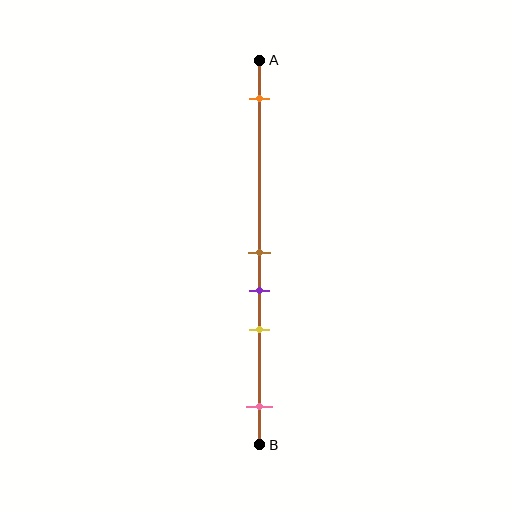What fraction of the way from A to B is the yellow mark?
The yellow mark is approximately 70% (0.7) of the way from A to B.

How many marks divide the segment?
There are 5 marks dividing the segment.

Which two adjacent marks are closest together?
The brown and purple marks are the closest adjacent pair.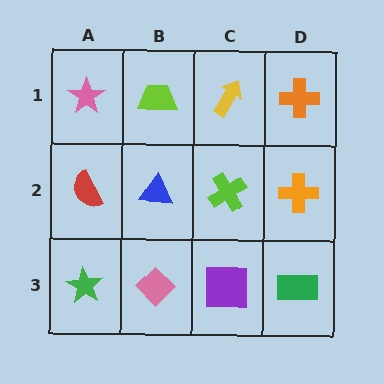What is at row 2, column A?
A red semicircle.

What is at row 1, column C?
A yellow arrow.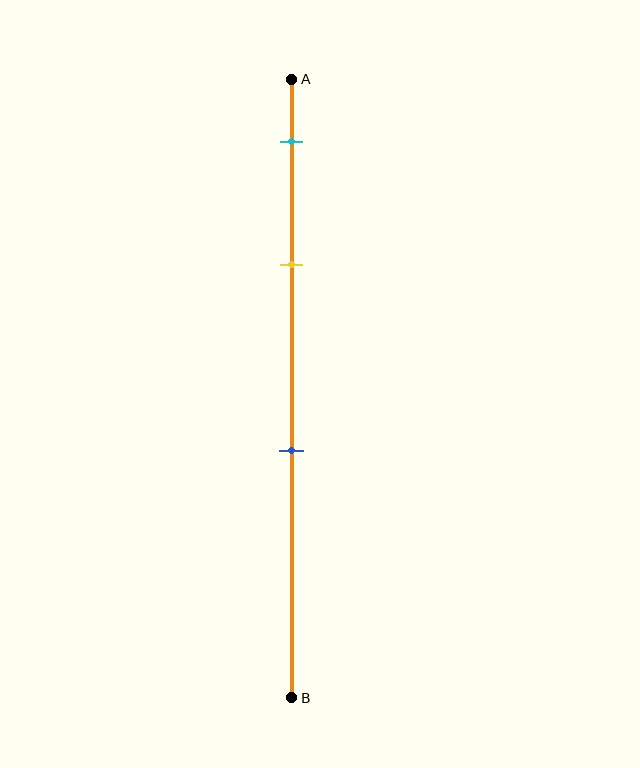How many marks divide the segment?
There are 3 marks dividing the segment.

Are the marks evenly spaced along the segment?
No, the marks are not evenly spaced.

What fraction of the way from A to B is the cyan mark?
The cyan mark is approximately 10% (0.1) of the way from A to B.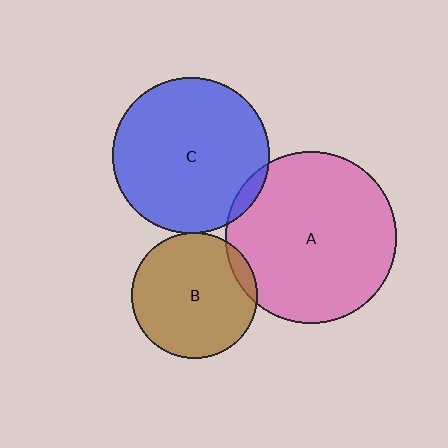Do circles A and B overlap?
Yes.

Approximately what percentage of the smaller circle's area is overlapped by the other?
Approximately 5%.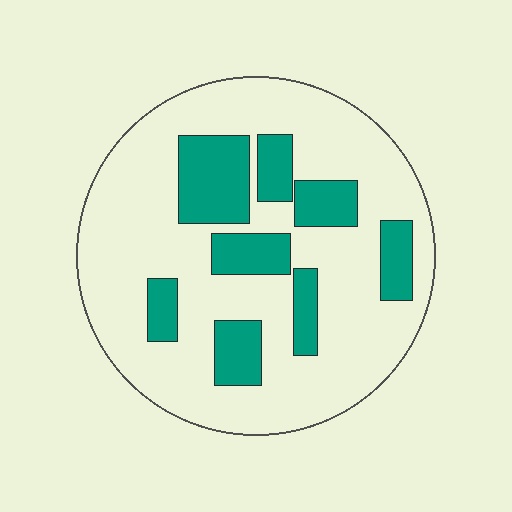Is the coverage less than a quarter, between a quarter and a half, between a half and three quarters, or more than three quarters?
Less than a quarter.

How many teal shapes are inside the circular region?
8.